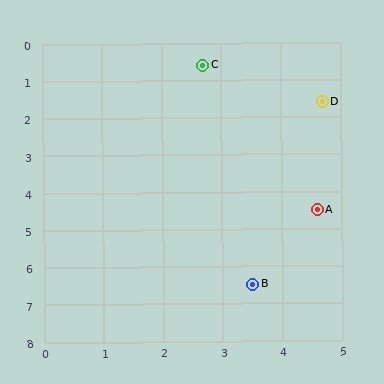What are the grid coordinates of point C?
Point C is at approximately (2.7, 0.6).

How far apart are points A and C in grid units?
Points A and C are about 4.3 grid units apart.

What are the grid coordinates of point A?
Point A is at approximately (4.6, 4.5).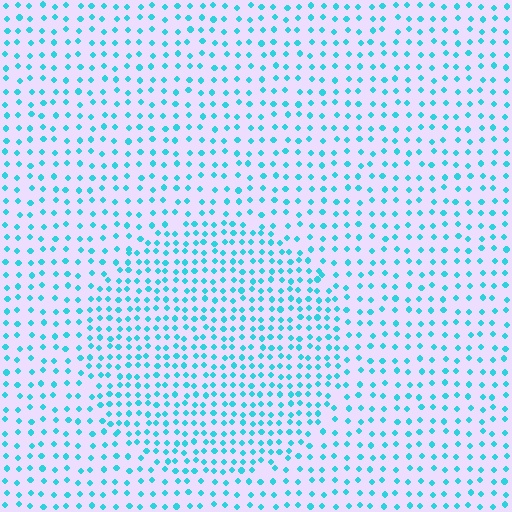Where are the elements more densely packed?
The elements are more densely packed inside the circle boundary.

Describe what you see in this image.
The image contains small cyan elements arranged at two different densities. A circle-shaped region is visible where the elements are more densely packed than the surrounding area.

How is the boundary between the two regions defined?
The boundary is defined by a change in element density (approximately 1.6x ratio). All elements are the same color, size, and shape.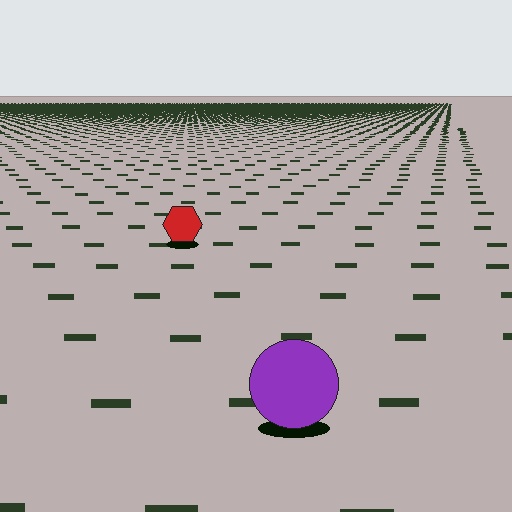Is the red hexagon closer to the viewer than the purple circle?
No. The purple circle is closer — you can tell from the texture gradient: the ground texture is coarser near it.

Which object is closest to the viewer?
The purple circle is closest. The texture marks near it are larger and more spread out.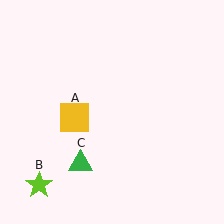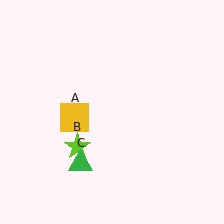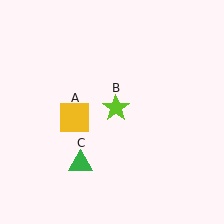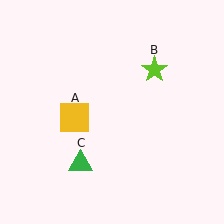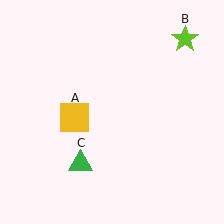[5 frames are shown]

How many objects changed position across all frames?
1 object changed position: lime star (object B).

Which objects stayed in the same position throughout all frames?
Yellow square (object A) and green triangle (object C) remained stationary.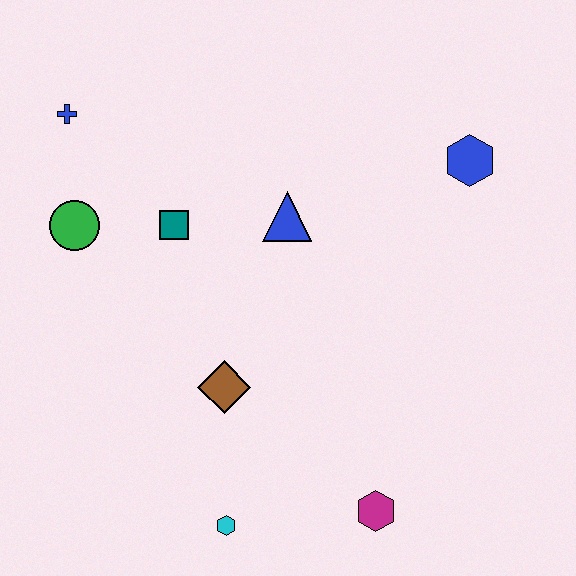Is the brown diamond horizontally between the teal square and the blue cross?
No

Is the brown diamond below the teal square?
Yes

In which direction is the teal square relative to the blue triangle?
The teal square is to the left of the blue triangle.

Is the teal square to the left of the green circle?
No